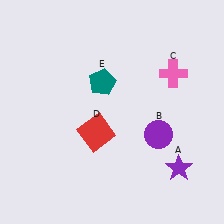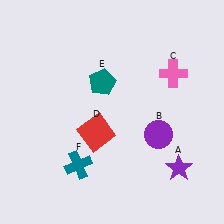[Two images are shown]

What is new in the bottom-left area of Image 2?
A teal cross (F) was added in the bottom-left area of Image 2.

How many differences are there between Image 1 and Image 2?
There is 1 difference between the two images.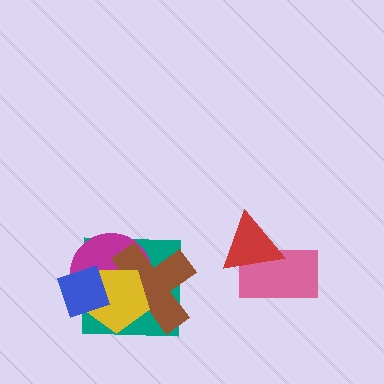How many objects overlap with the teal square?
4 objects overlap with the teal square.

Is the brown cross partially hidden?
Yes, it is partially covered by another shape.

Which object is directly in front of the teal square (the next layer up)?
The magenta circle is directly in front of the teal square.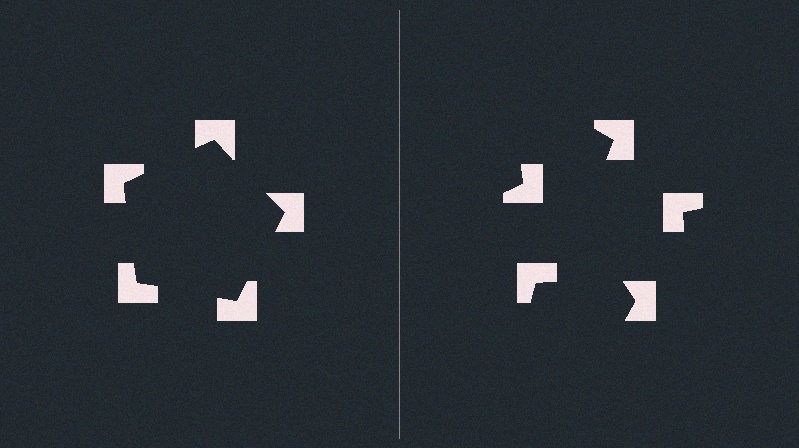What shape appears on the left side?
An illusory pentagon.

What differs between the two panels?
The notched squares are positioned identically on both sides; only the wedge orientations differ. On the left they align to a pentagon; on the right they are misaligned.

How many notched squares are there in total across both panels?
10 — 5 on each side.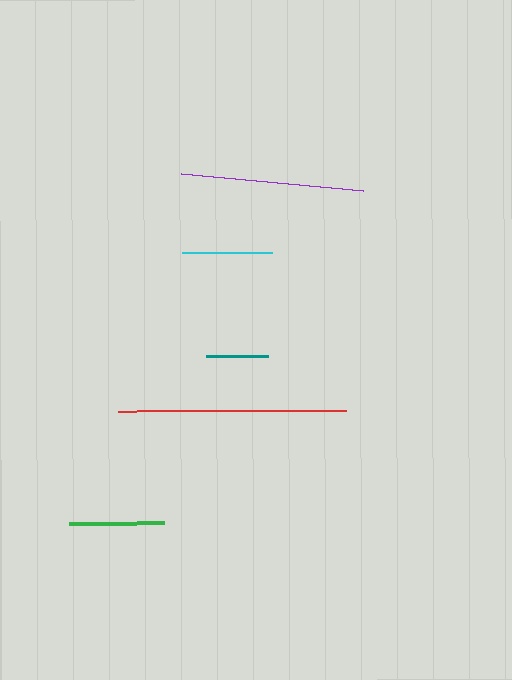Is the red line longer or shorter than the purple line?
The red line is longer than the purple line.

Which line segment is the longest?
The red line is the longest at approximately 228 pixels.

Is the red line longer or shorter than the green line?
The red line is longer than the green line.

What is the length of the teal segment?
The teal segment is approximately 61 pixels long.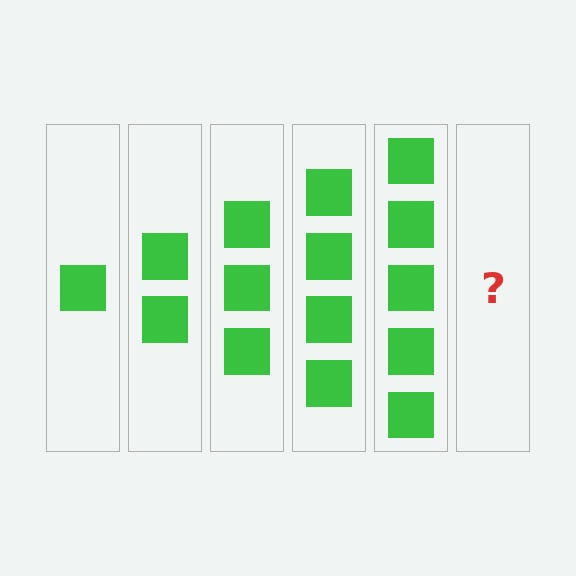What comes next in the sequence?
The next element should be 6 squares.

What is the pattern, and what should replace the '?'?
The pattern is that each step adds one more square. The '?' should be 6 squares.